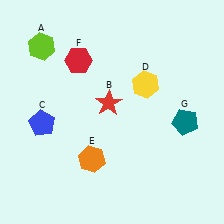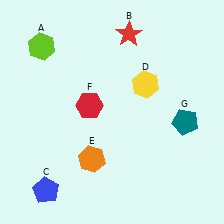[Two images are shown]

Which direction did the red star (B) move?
The red star (B) moved up.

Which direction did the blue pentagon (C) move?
The blue pentagon (C) moved down.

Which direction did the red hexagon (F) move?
The red hexagon (F) moved down.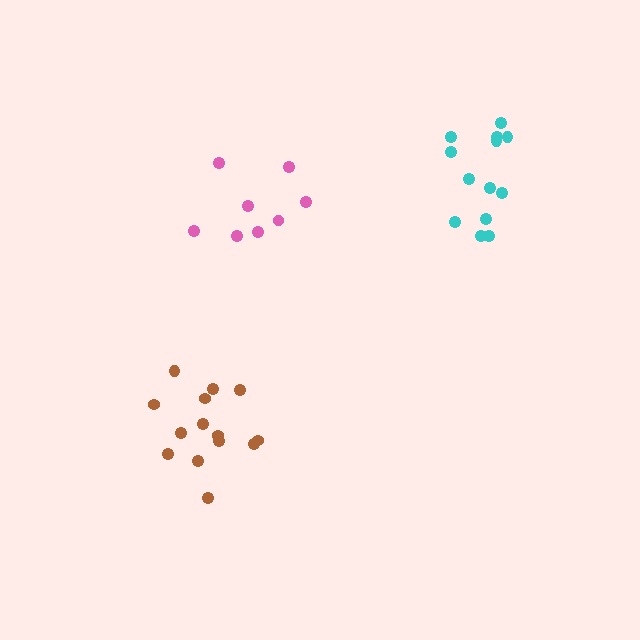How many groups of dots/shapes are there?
There are 3 groups.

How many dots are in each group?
Group 1: 8 dots, Group 2: 13 dots, Group 3: 14 dots (35 total).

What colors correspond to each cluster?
The clusters are colored: pink, cyan, brown.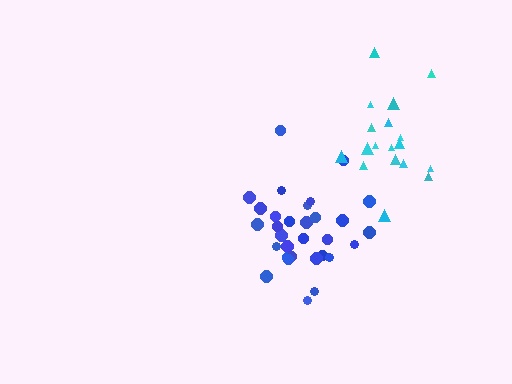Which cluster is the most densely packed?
Blue.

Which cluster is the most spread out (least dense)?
Cyan.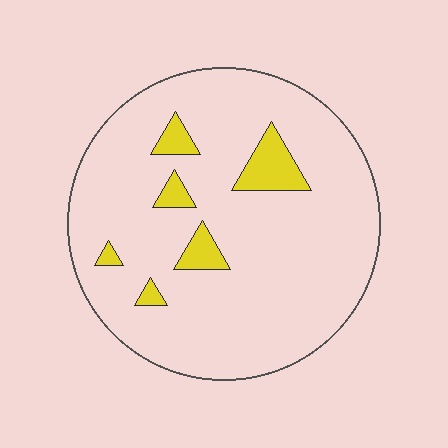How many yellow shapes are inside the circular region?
6.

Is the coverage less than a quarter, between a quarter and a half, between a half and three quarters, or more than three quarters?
Less than a quarter.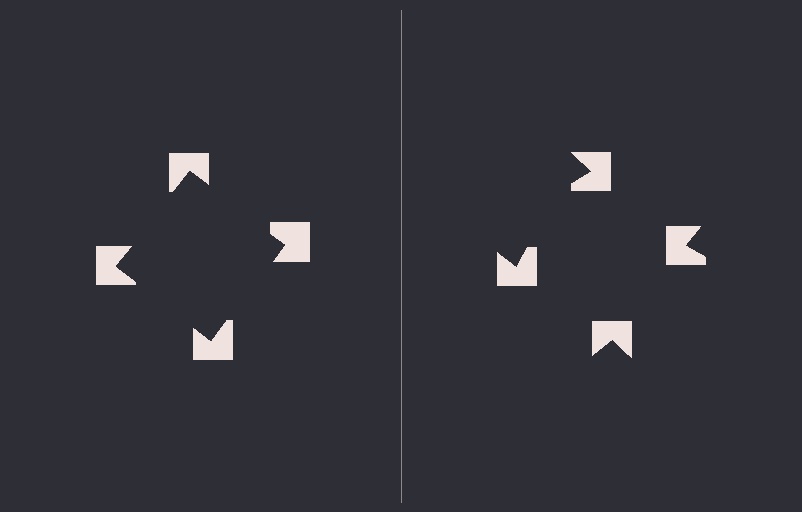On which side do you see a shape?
An illusory square appears on the left side. On the right side the wedge cuts are rotated, so no coherent shape forms.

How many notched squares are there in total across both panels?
8 — 4 on each side.